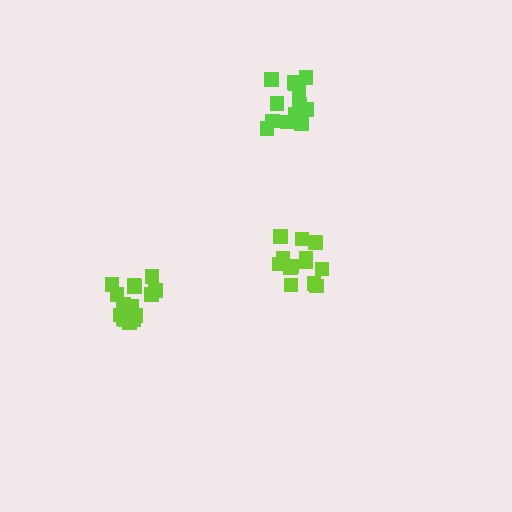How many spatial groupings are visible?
There are 3 spatial groupings.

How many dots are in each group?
Group 1: 13 dots, Group 2: 14 dots, Group 3: 15 dots (42 total).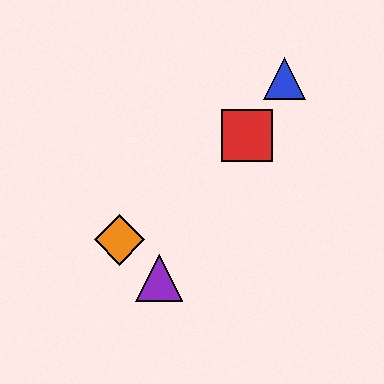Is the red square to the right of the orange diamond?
Yes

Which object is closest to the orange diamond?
The purple triangle is closest to the orange diamond.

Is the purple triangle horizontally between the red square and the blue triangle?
No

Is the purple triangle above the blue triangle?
No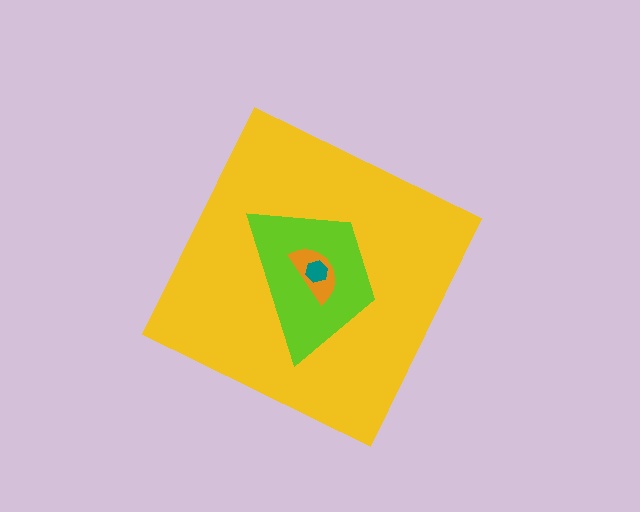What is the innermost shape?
The teal hexagon.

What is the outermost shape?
The yellow diamond.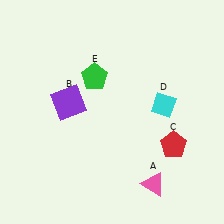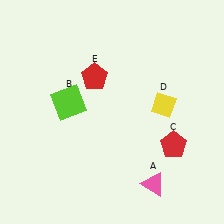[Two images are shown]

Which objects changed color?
B changed from purple to lime. D changed from cyan to yellow. E changed from green to red.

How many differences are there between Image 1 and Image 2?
There are 3 differences between the two images.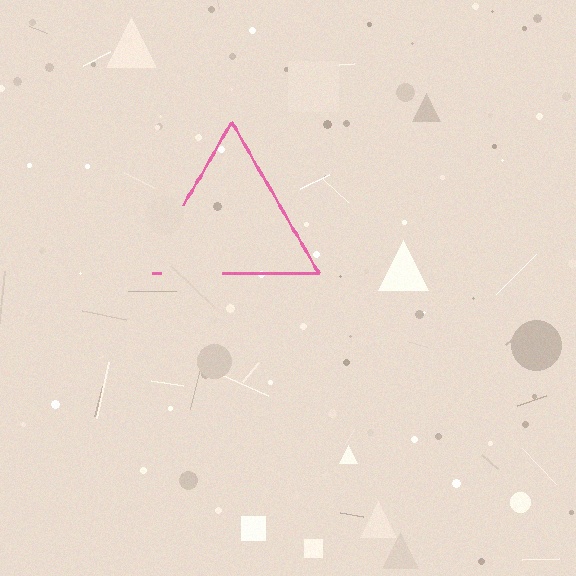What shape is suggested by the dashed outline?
The dashed outline suggests a triangle.